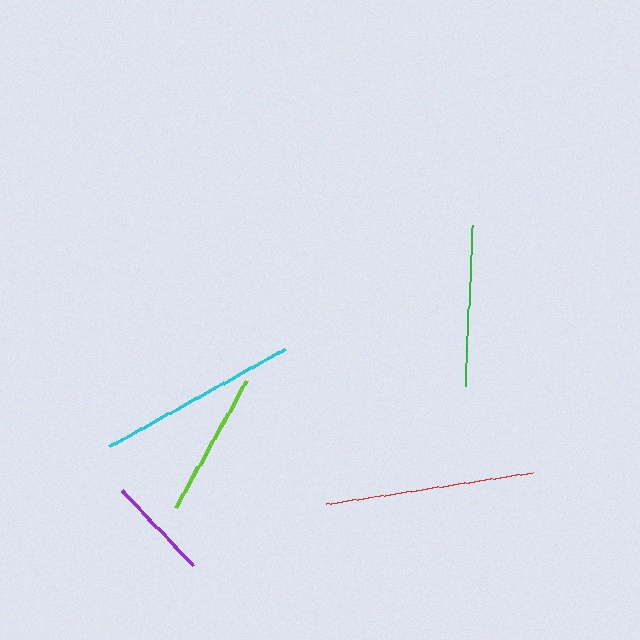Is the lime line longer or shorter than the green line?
The green line is longer than the lime line.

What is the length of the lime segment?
The lime segment is approximately 145 pixels long.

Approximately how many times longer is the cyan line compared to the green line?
The cyan line is approximately 1.2 times the length of the green line.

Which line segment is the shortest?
The purple line is the shortest at approximately 104 pixels.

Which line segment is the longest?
The red line is the longest at approximately 209 pixels.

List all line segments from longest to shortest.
From longest to shortest: red, cyan, green, lime, purple.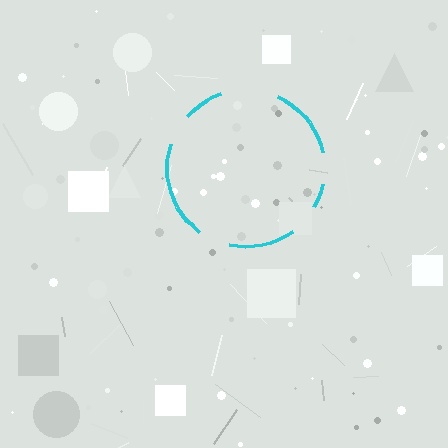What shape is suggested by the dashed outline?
The dashed outline suggests a circle.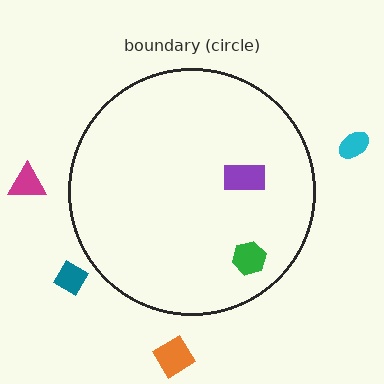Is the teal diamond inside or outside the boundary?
Outside.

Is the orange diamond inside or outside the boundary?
Outside.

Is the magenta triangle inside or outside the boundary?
Outside.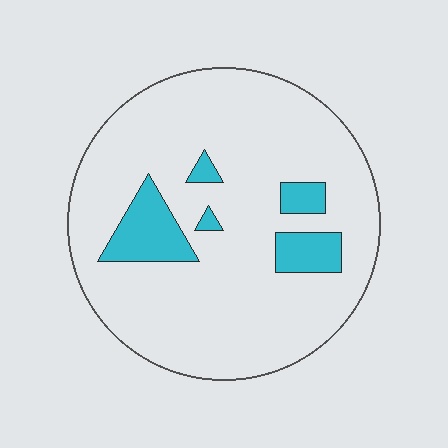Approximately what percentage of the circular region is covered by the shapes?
Approximately 15%.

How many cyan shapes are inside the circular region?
5.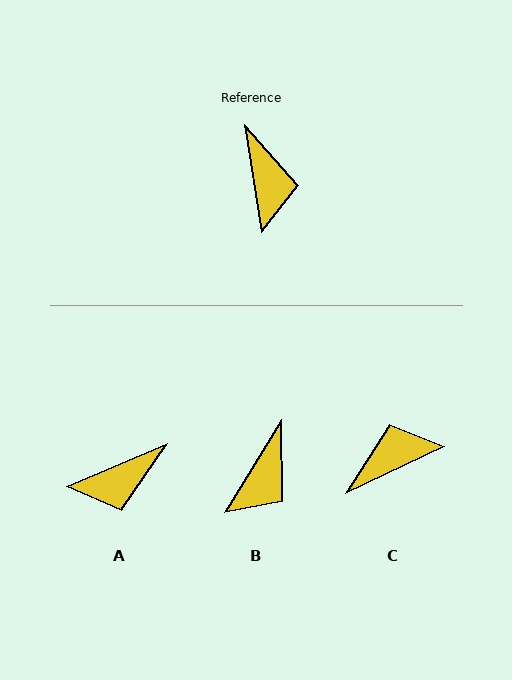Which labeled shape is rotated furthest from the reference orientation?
C, about 106 degrees away.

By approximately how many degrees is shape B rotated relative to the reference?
Approximately 40 degrees clockwise.